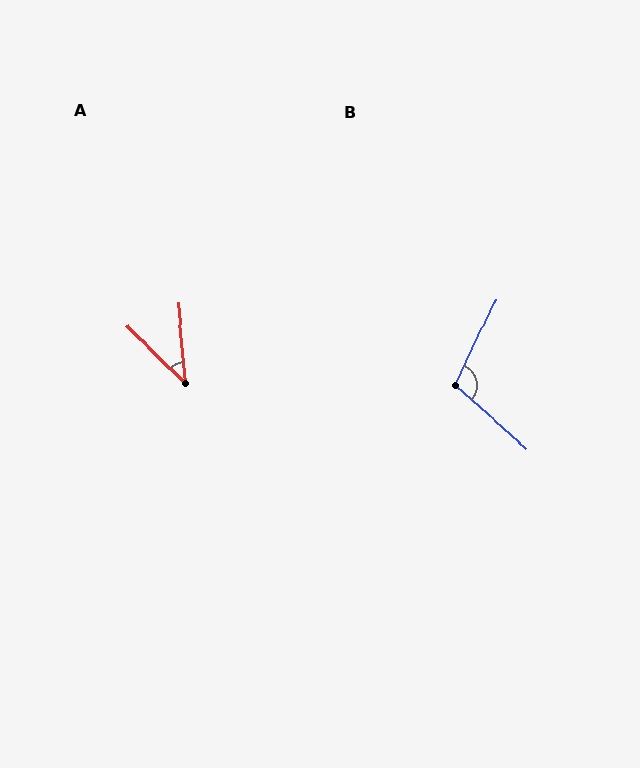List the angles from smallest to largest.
A (41°), B (106°).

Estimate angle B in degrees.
Approximately 106 degrees.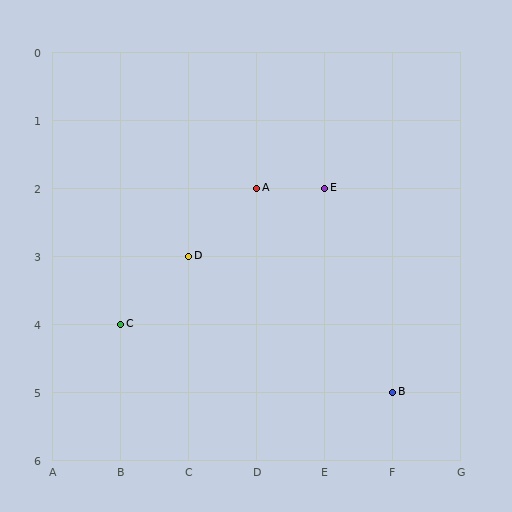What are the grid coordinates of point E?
Point E is at grid coordinates (E, 2).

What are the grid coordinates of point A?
Point A is at grid coordinates (D, 2).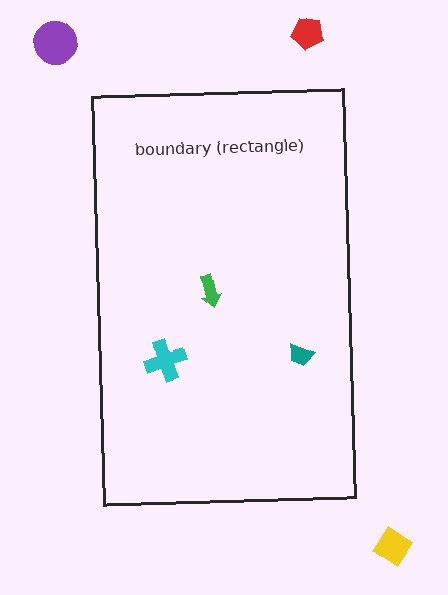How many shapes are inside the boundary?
3 inside, 3 outside.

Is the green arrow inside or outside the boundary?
Inside.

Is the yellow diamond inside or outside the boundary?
Outside.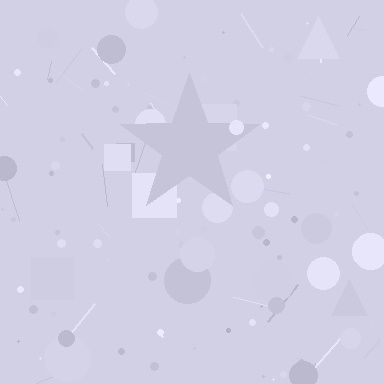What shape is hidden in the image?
A star is hidden in the image.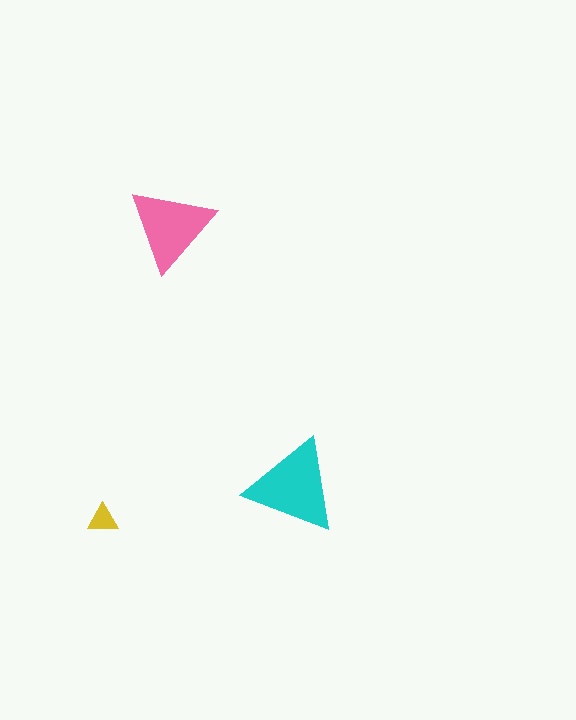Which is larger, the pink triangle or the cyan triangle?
The cyan one.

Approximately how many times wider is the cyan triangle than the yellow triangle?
About 3 times wider.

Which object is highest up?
The pink triangle is topmost.